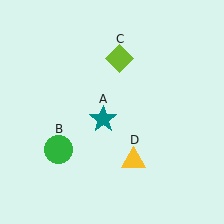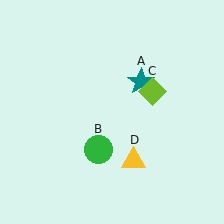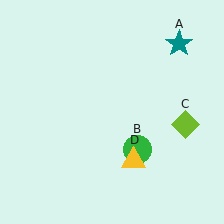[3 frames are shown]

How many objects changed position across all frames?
3 objects changed position: teal star (object A), green circle (object B), lime diamond (object C).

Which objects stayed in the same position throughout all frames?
Yellow triangle (object D) remained stationary.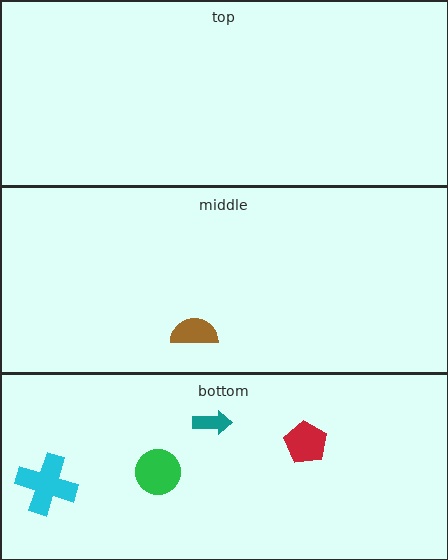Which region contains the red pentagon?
The bottom region.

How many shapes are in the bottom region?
4.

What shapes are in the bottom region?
The red pentagon, the teal arrow, the cyan cross, the green circle.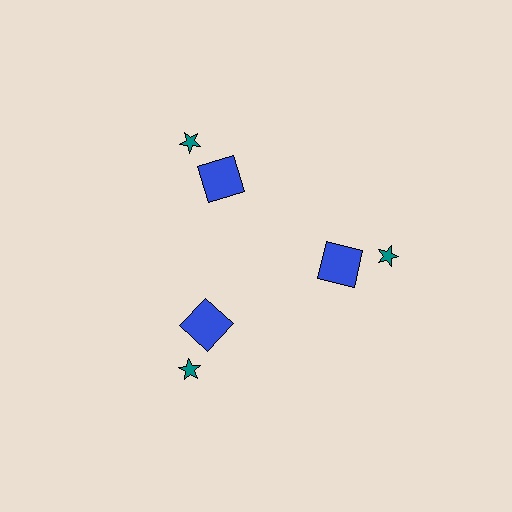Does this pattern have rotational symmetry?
Yes, this pattern has 3-fold rotational symmetry. It looks the same after rotating 120 degrees around the center.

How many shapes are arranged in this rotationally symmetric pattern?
There are 6 shapes, arranged in 3 groups of 2.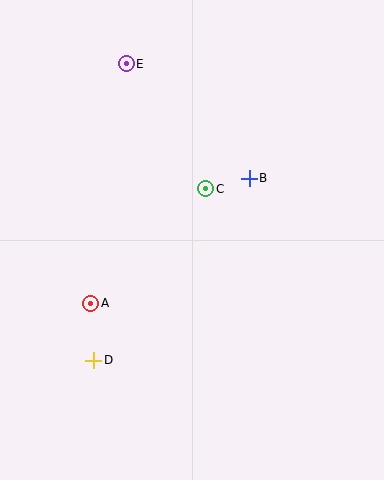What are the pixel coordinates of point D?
Point D is at (94, 360).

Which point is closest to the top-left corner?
Point E is closest to the top-left corner.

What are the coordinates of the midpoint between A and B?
The midpoint between A and B is at (170, 241).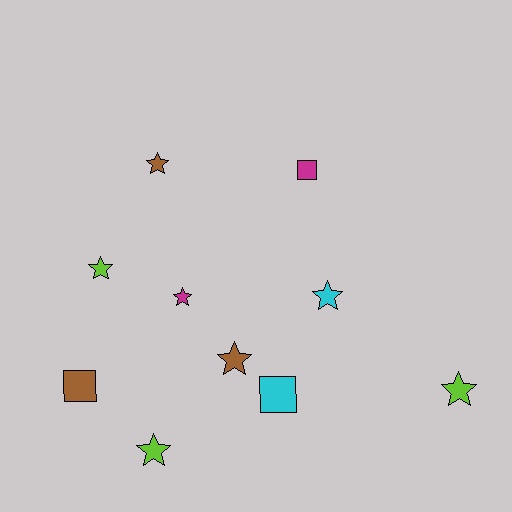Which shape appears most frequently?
Star, with 7 objects.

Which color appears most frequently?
Brown, with 3 objects.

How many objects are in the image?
There are 10 objects.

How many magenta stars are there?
There is 1 magenta star.